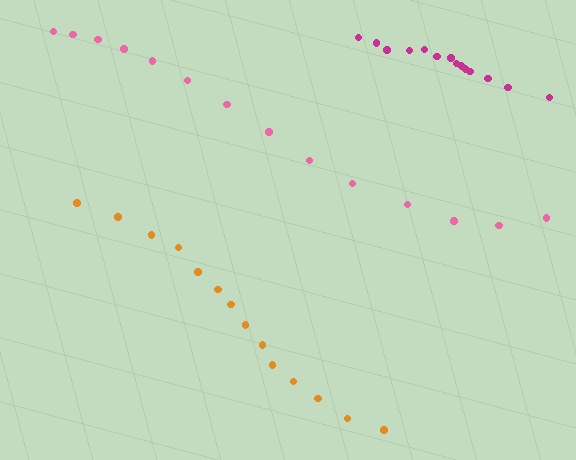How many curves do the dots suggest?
There are 3 distinct paths.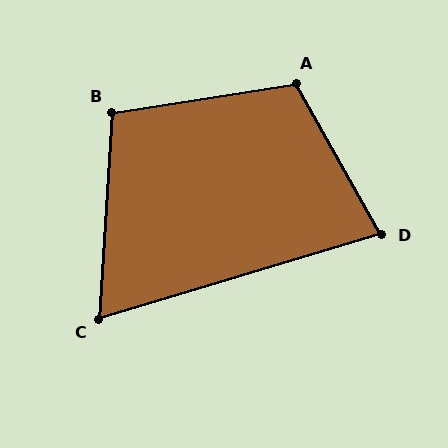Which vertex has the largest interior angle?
A, at approximately 110 degrees.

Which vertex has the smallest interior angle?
C, at approximately 70 degrees.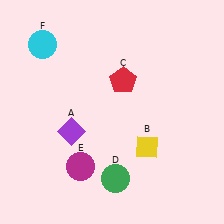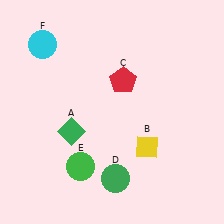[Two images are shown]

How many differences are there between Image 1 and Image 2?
There are 2 differences between the two images.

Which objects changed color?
A changed from purple to green. E changed from magenta to green.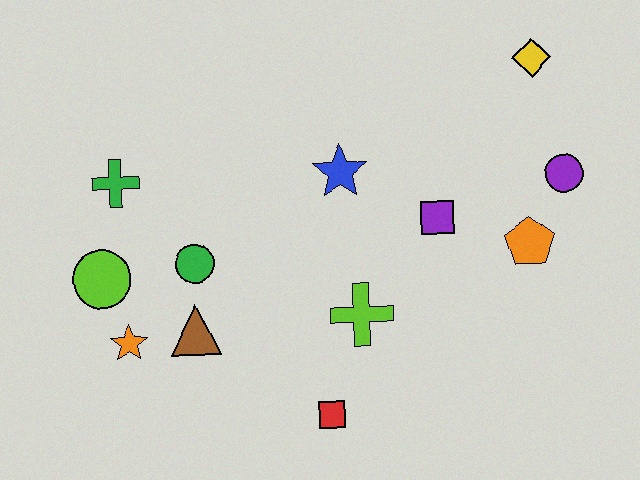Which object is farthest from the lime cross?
The yellow diamond is farthest from the lime cross.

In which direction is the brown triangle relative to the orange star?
The brown triangle is to the right of the orange star.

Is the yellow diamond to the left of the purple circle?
Yes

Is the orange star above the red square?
Yes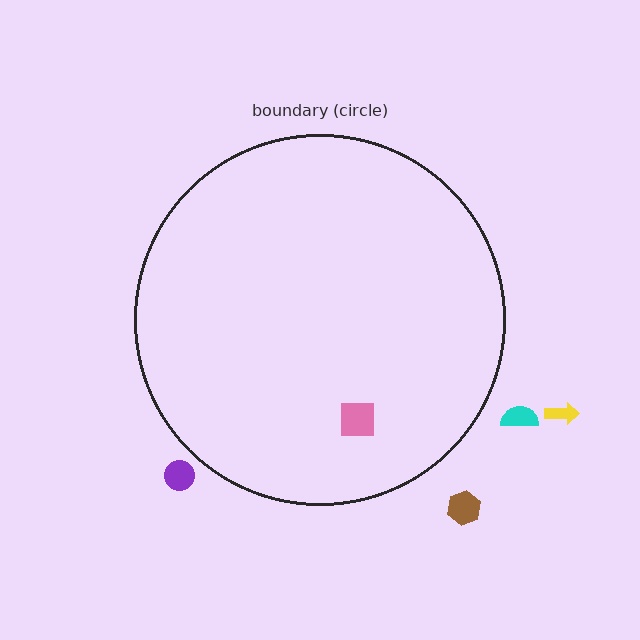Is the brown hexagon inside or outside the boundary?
Outside.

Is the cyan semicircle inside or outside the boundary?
Outside.